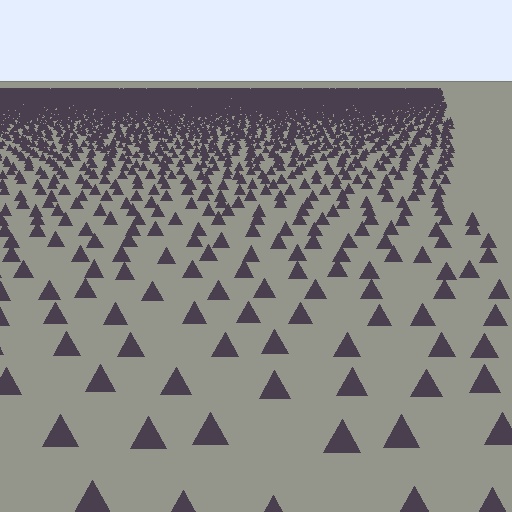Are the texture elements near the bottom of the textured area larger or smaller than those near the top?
Larger. Near the bottom, elements are closer to the viewer and appear at a bigger on-screen size.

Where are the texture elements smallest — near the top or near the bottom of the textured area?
Near the top.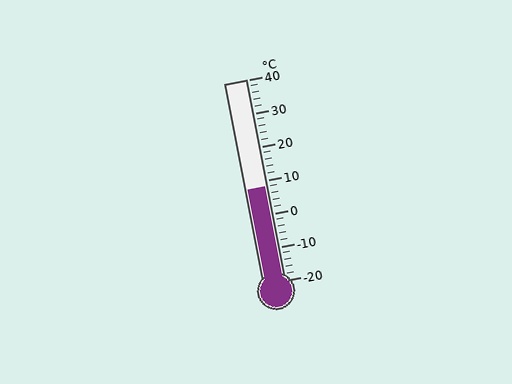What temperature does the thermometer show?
The thermometer shows approximately 8°C.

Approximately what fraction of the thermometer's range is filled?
The thermometer is filled to approximately 45% of its range.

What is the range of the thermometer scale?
The thermometer scale ranges from -20°C to 40°C.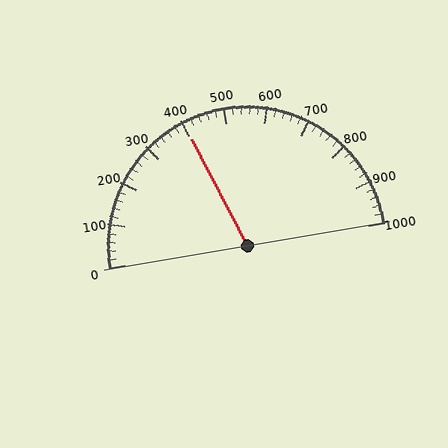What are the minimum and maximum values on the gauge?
The gauge ranges from 0 to 1000.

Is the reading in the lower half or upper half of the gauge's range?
The reading is in the lower half of the range (0 to 1000).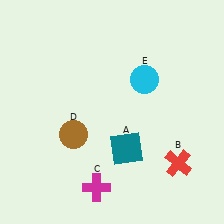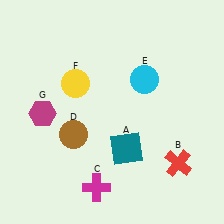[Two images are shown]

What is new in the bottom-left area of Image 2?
A magenta hexagon (G) was added in the bottom-left area of Image 2.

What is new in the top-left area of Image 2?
A yellow circle (F) was added in the top-left area of Image 2.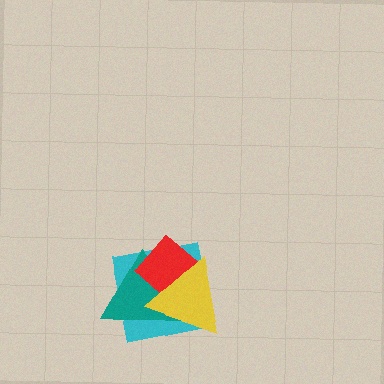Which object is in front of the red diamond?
The yellow triangle is in front of the red diamond.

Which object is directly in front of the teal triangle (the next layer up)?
The red diamond is directly in front of the teal triangle.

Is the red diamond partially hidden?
Yes, it is partially covered by another shape.